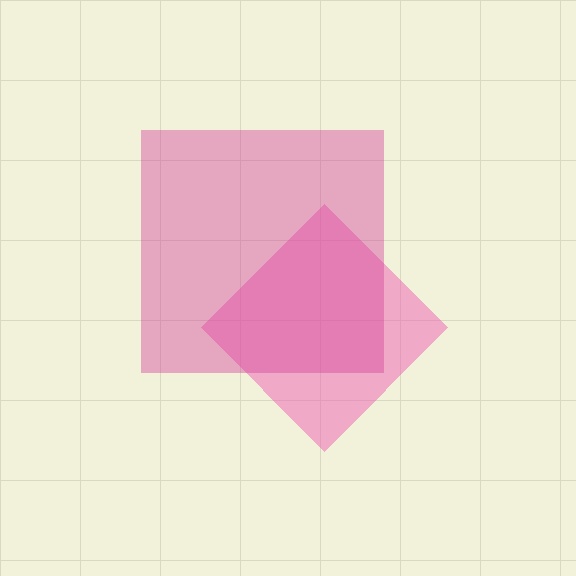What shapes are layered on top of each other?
The layered shapes are: a pink diamond, a magenta square.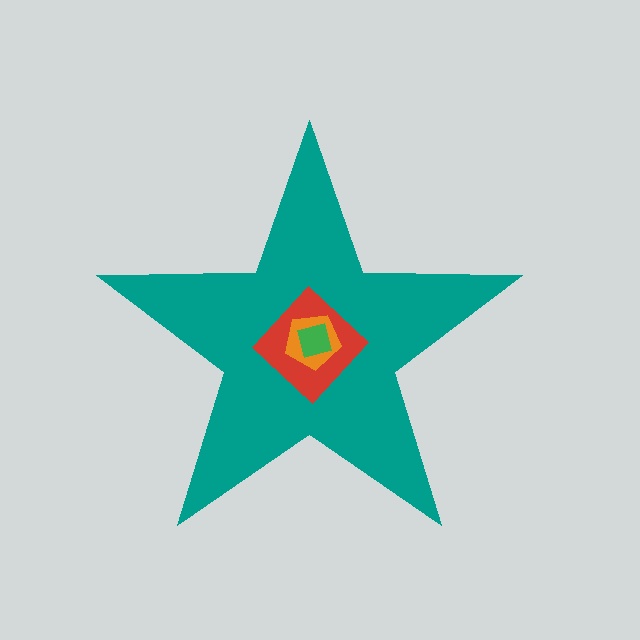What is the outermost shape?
The teal star.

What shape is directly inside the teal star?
The red diamond.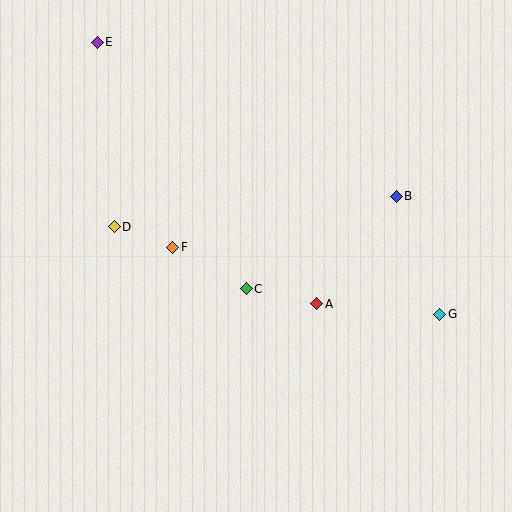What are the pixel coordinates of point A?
Point A is at (317, 304).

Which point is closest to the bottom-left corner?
Point D is closest to the bottom-left corner.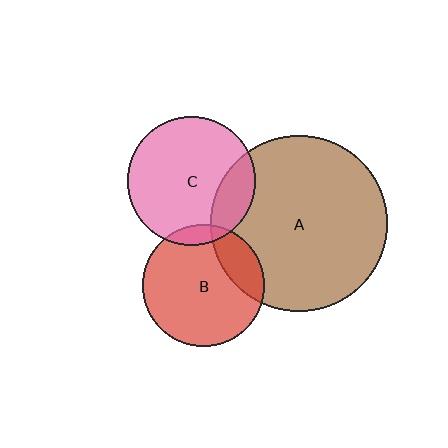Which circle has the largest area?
Circle A (brown).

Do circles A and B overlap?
Yes.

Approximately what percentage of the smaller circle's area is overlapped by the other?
Approximately 20%.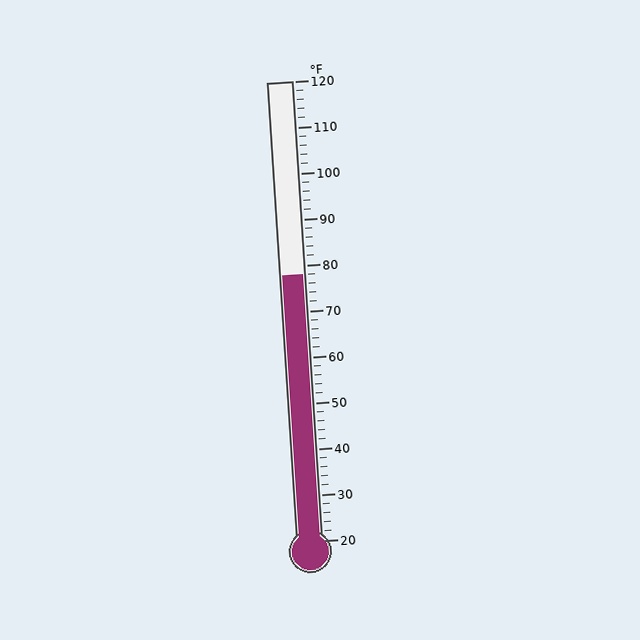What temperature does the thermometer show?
The thermometer shows approximately 78°F.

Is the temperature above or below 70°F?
The temperature is above 70°F.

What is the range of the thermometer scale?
The thermometer scale ranges from 20°F to 120°F.